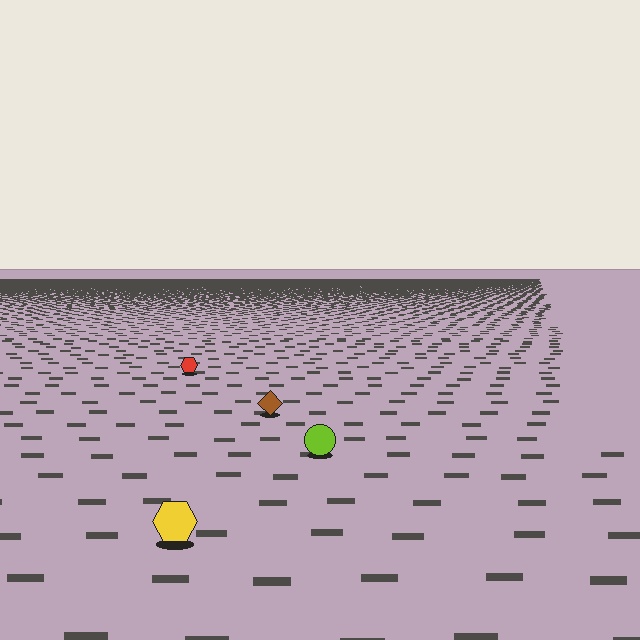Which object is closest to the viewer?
The yellow hexagon is closest. The texture marks near it are larger and more spread out.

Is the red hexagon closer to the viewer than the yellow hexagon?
No. The yellow hexagon is closer — you can tell from the texture gradient: the ground texture is coarser near it.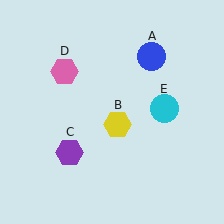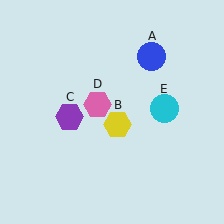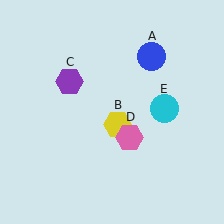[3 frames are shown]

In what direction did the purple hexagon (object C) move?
The purple hexagon (object C) moved up.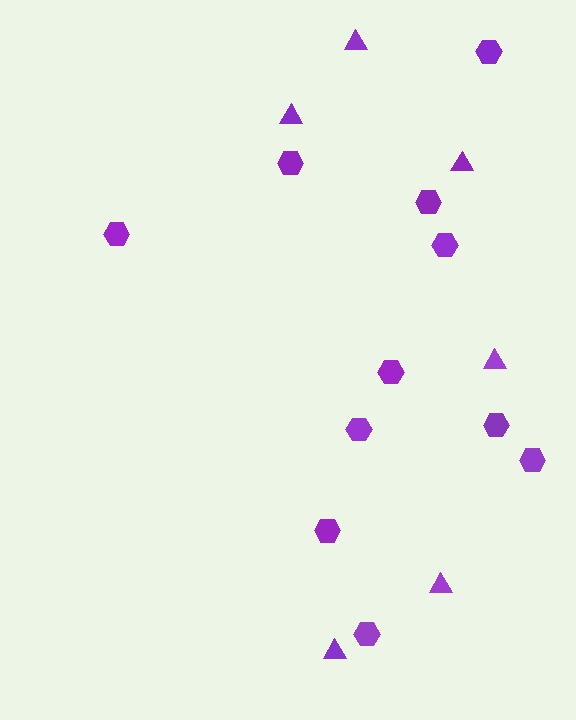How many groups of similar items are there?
There are 2 groups: one group of hexagons (11) and one group of triangles (6).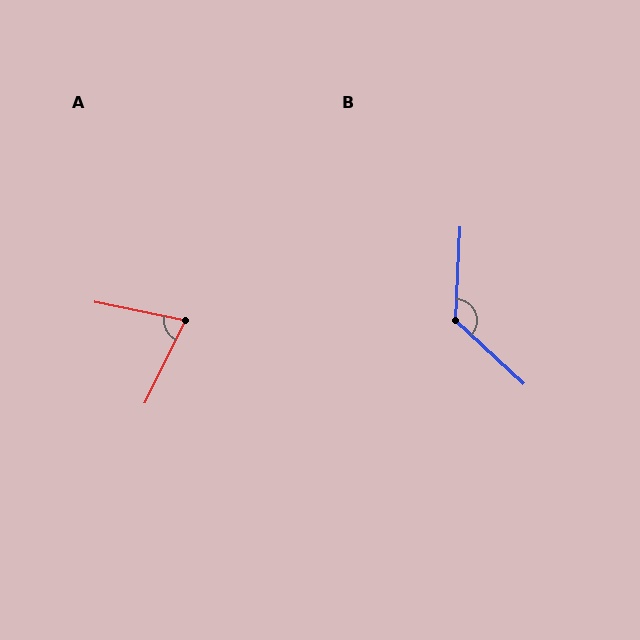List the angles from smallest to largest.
A (75°), B (130°).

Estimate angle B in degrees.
Approximately 130 degrees.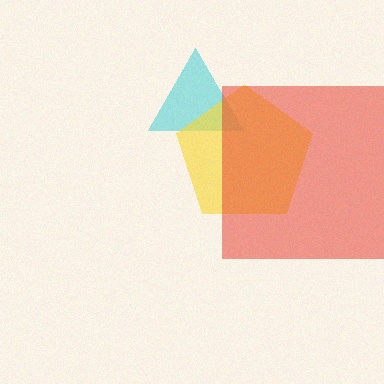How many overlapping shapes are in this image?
There are 3 overlapping shapes in the image.